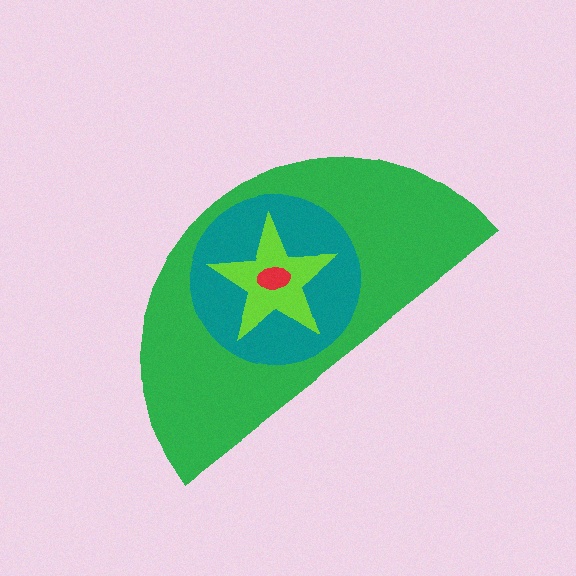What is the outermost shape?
The green semicircle.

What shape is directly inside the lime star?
The red ellipse.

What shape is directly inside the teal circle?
The lime star.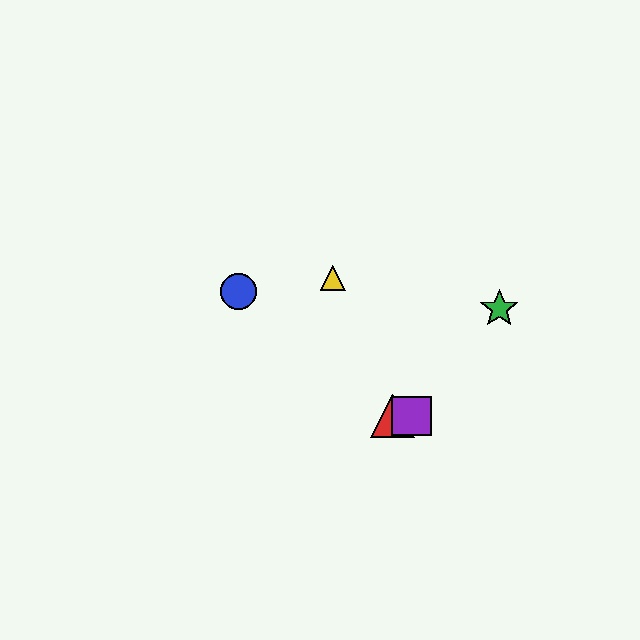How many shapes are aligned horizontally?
2 shapes (the red triangle, the purple square) are aligned horizontally.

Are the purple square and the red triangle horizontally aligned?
Yes, both are at y≈416.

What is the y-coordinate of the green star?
The green star is at y≈309.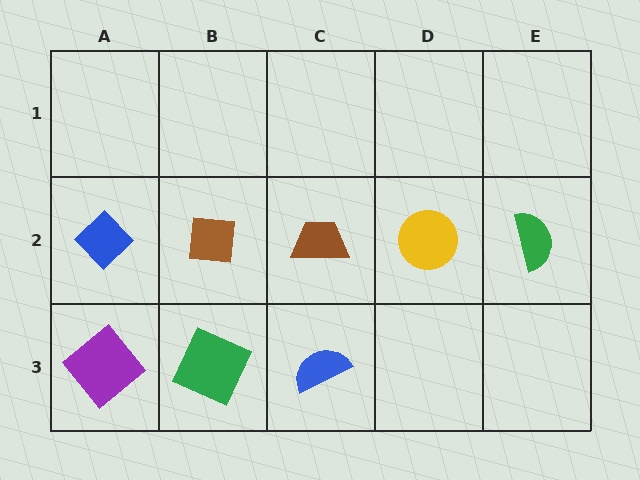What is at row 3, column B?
A green square.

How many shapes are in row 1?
0 shapes.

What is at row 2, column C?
A brown trapezoid.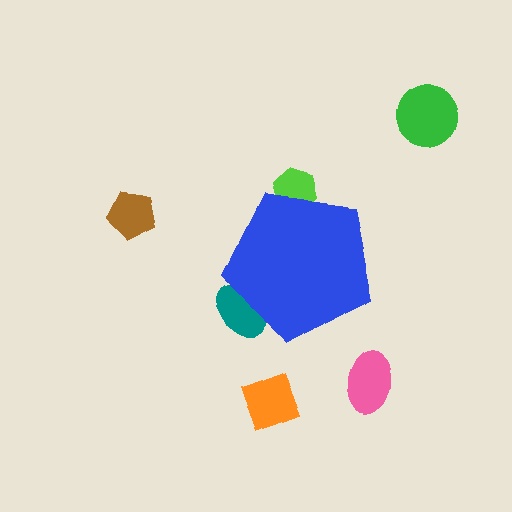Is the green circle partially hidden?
No, the green circle is fully visible.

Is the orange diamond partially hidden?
No, the orange diamond is fully visible.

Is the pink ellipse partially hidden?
No, the pink ellipse is fully visible.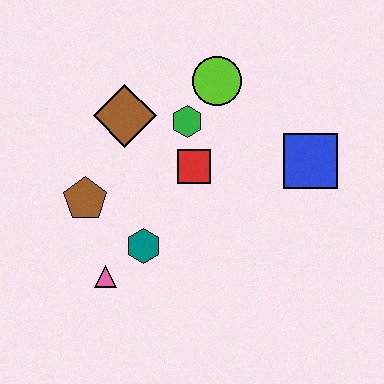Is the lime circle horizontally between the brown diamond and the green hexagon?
No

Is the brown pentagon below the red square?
Yes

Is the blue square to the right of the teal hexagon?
Yes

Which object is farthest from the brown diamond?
The blue square is farthest from the brown diamond.